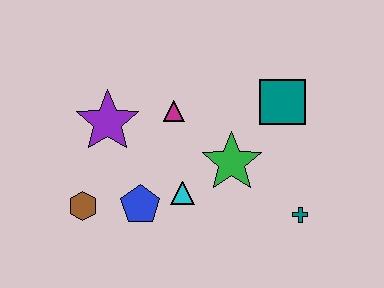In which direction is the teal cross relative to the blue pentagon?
The teal cross is to the right of the blue pentagon.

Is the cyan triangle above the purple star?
No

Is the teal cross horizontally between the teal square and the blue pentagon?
No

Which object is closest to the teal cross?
The green star is closest to the teal cross.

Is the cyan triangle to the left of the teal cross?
Yes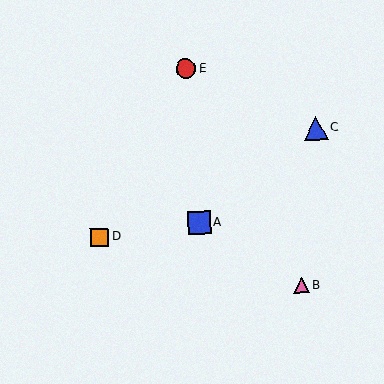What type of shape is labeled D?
Shape D is an orange square.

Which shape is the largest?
The blue triangle (labeled C) is the largest.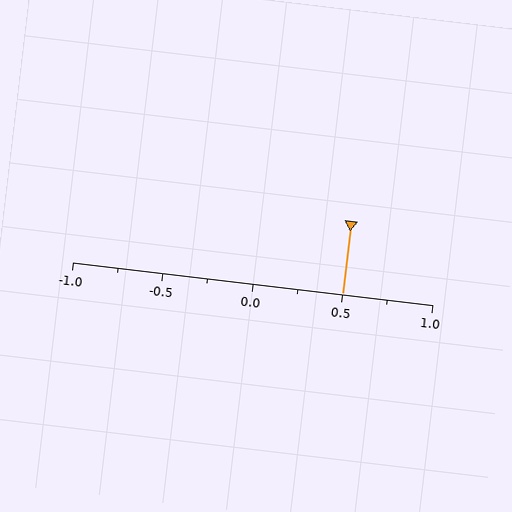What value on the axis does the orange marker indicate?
The marker indicates approximately 0.5.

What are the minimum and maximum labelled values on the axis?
The axis runs from -1.0 to 1.0.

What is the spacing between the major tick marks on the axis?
The major ticks are spaced 0.5 apart.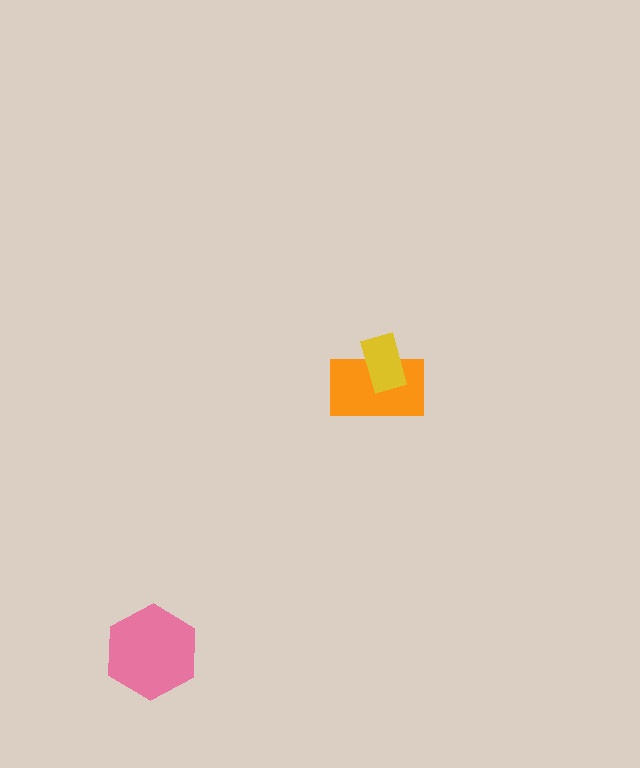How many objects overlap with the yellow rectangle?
1 object overlaps with the yellow rectangle.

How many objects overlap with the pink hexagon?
0 objects overlap with the pink hexagon.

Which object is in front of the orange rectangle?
The yellow rectangle is in front of the orange rectangle.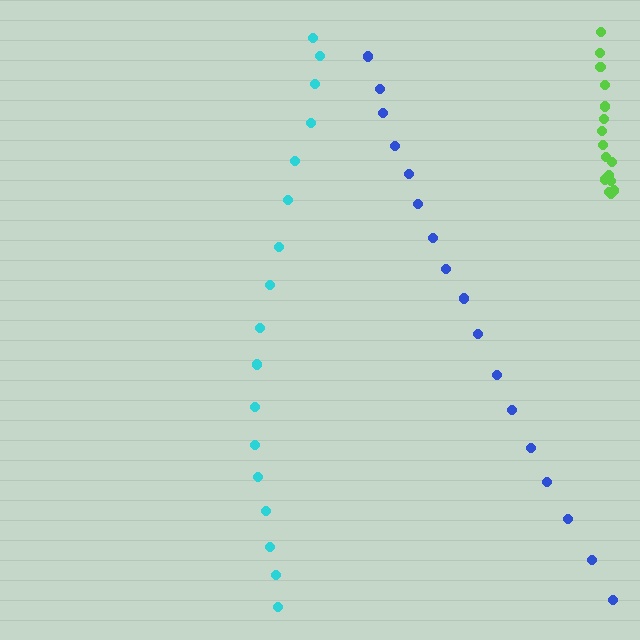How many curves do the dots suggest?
There are 3 distinct paths.